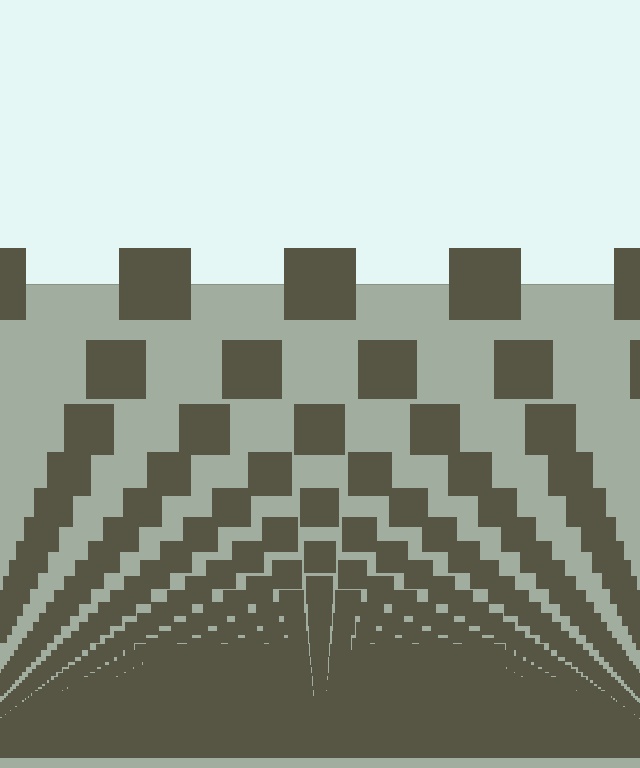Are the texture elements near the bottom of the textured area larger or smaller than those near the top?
Smaller. The gradient is inverted — elements near the bottom are smaller and denser.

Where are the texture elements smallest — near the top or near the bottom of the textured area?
Near the bottom.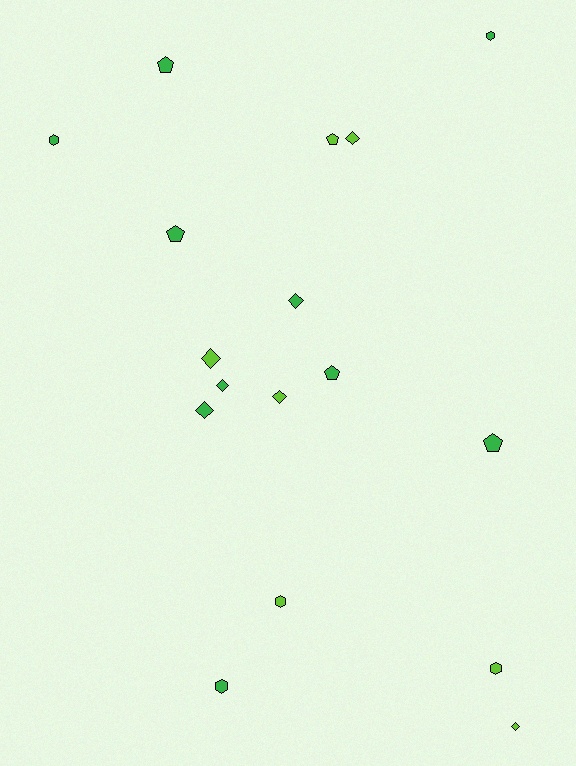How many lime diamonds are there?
There are 4 lime diamonds.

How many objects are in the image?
There are 17 objects.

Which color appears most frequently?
Green, with 10 objects.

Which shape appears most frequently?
Diamond, with 7 objects.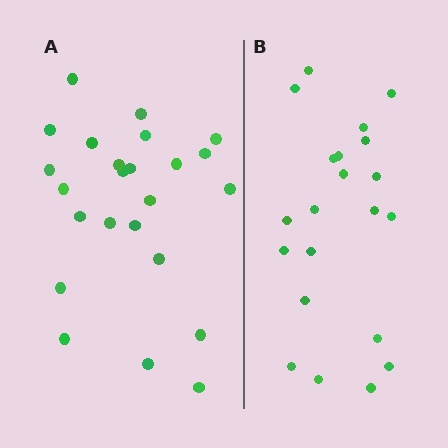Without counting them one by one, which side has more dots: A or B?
Region A (the left region) has more dots.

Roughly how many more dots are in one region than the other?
Region A has just a few more — roughly 2 or 3 more dots than region B.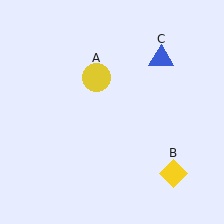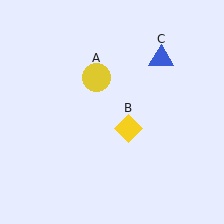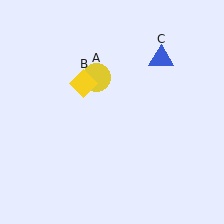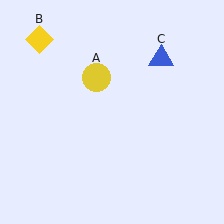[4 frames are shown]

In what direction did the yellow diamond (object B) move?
The yellow diamond (object B) moved up and to the left.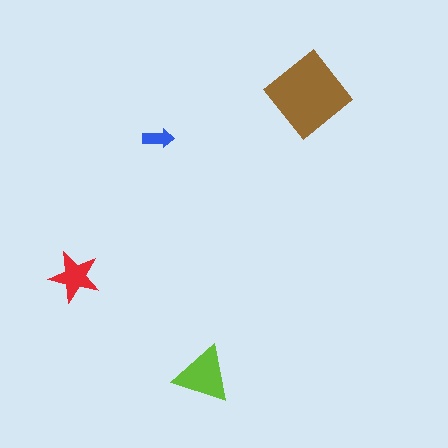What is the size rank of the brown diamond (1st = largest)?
1st.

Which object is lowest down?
The lime triangle is bottommost.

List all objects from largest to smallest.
The brown diamond, the lime triangle, the red star, the blue arrow.